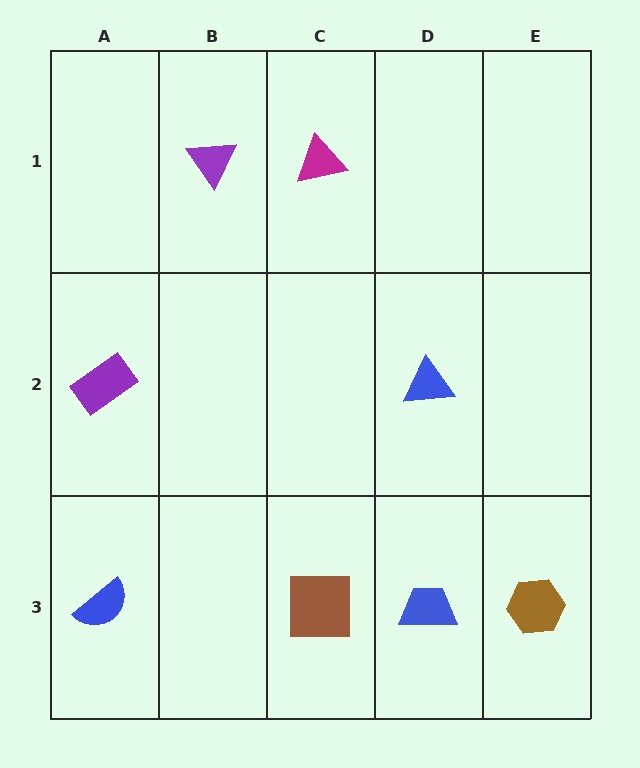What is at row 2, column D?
A blue triangle.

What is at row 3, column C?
A brown square.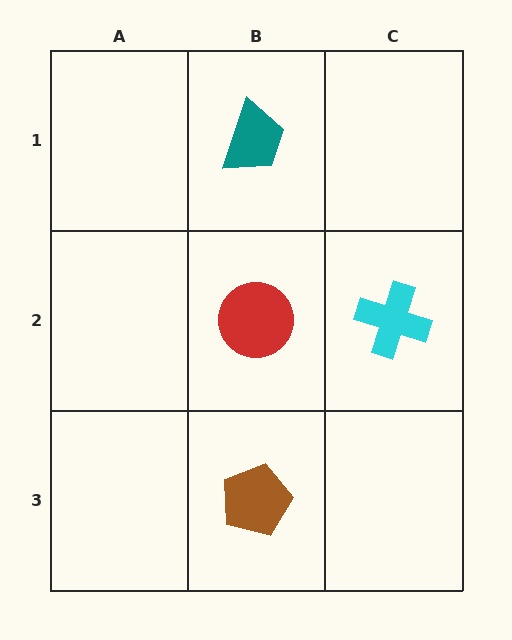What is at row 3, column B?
A brown pentagon.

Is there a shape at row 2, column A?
No, that cell is empty.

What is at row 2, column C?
A cyan cross.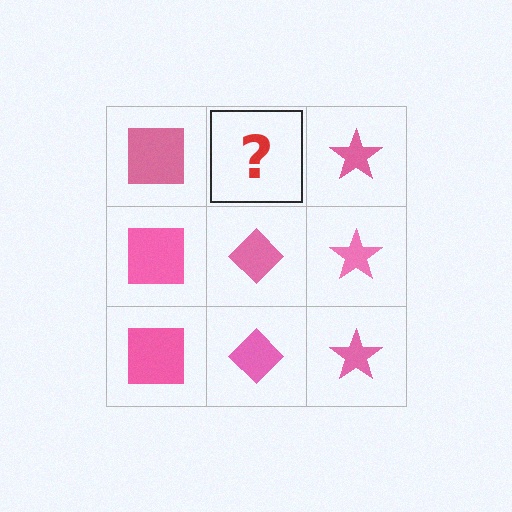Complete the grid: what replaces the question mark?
The question mark should be replaced with a pink diamond.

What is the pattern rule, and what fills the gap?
The rule is that each column has a consistent shape. The gap should be filled with a pink diamond.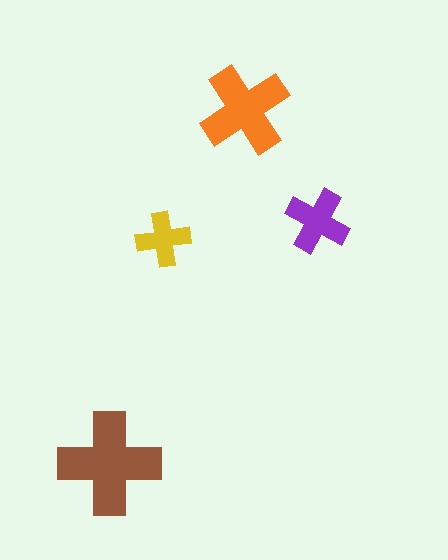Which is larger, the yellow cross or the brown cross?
The brown one.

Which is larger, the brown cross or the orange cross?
The brown one.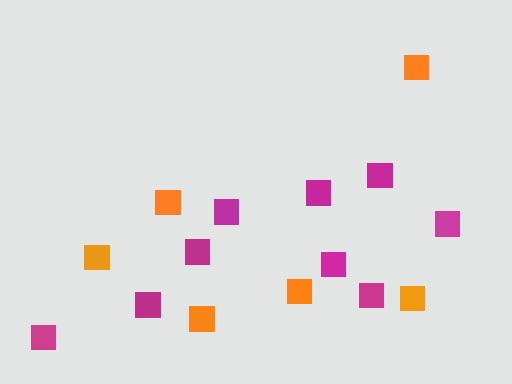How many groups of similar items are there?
There are 2 groups: one group of orange squares (6) and one group of magenta squares (9).